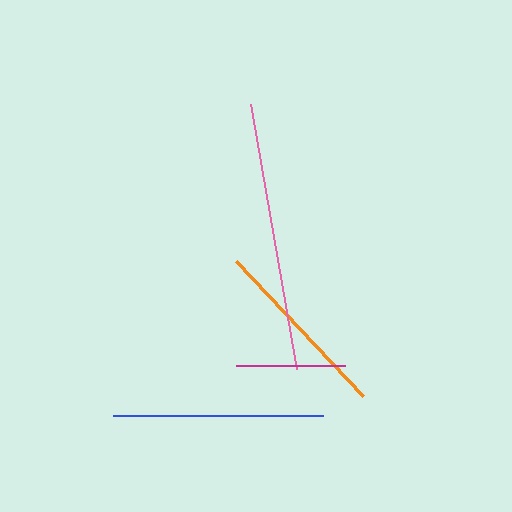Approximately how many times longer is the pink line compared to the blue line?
The pink line is approximately 1.3 times the length of the blue line.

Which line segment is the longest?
The pink line is the longest at approximately 269 pixels.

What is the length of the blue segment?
The blue segment is approximately 210 pixels long.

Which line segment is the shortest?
The magenta line is the shortest at approximately 109 pixels.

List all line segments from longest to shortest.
From longest to shortest: pink, blue, orange, magenta.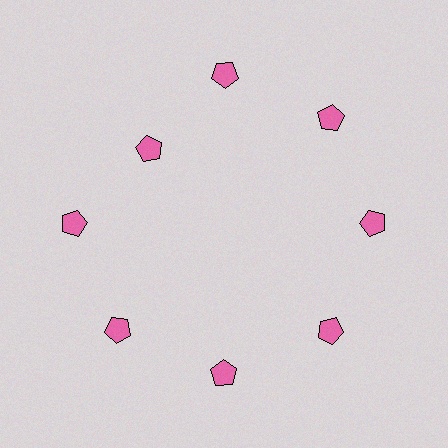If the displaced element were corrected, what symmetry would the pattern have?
It would have 8-fold rotational symmetry — the pattern would map onto itself every 45 degrees.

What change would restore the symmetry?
The symmetry would be restored by moving it outward, back onto the ring so that all 8 pentagons sit at equal angles and equal distance from the center.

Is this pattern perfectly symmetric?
No. The 8 pink pentagons are arranged in a ring, but one element near the 10 o'clock position is pulled inward toward the center, breaking the 8-fold rotational symmetry.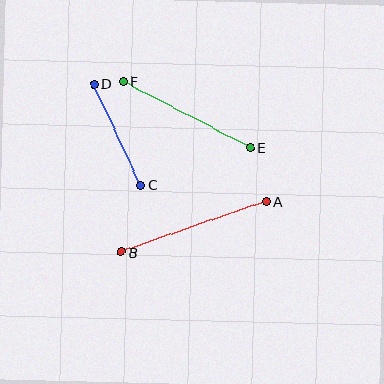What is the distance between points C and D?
The distance is approximately 111 pixels.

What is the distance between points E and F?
The distance is approximately 144 pixels.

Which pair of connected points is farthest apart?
Points A and B are farthest apart.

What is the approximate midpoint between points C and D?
The midpoint is at approximately (117, 134) pixels.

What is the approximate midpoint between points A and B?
The midpoint is at approximately (194, 227) pixels.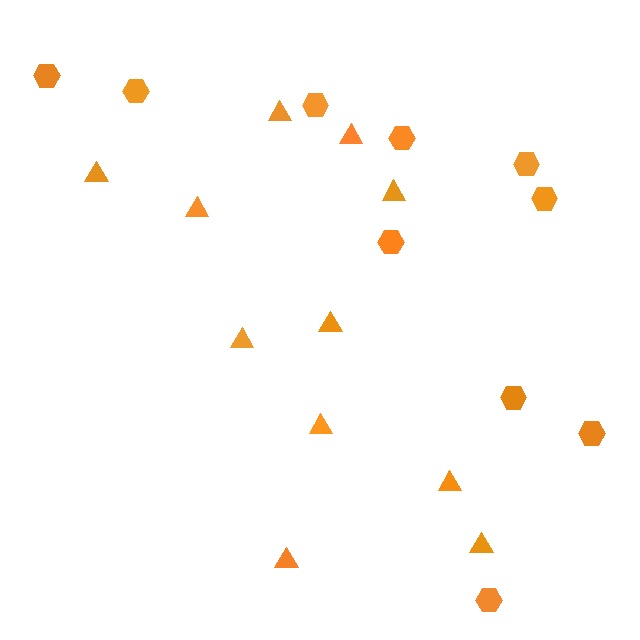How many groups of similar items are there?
There are 2 groups: one group of hexagons (10) and one group of triangles (11).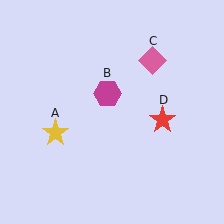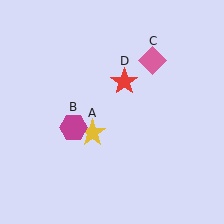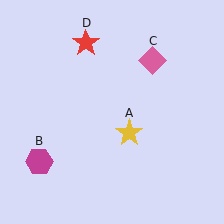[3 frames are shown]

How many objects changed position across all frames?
3 objects changed position: yellow star (object A), magenta hexagon (object B), red star (object D).